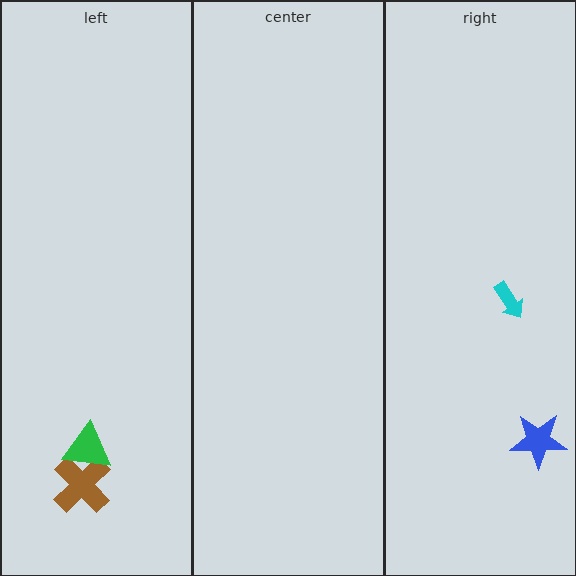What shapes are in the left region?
The brown cross, the green triangle.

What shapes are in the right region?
The blue star, the cyan arrow.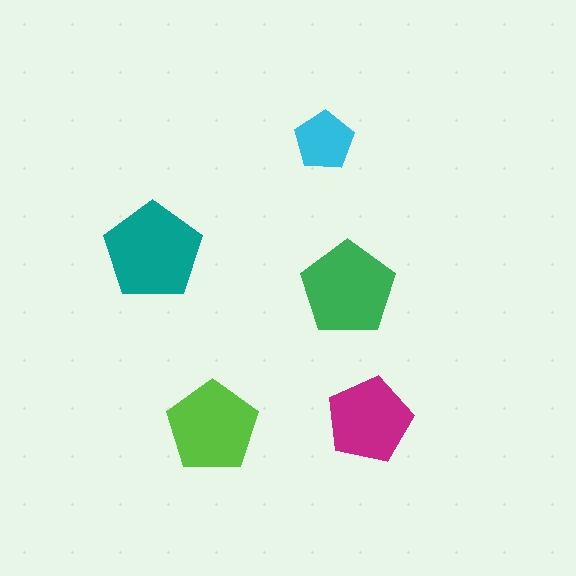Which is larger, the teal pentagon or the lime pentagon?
The teal one.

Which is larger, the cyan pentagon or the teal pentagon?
The teal one.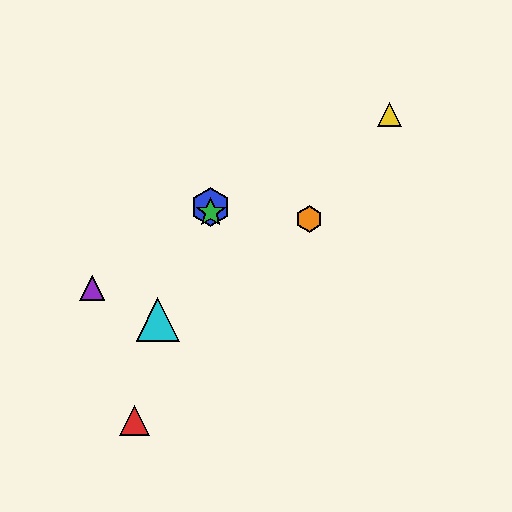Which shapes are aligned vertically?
The blue hexagon, the green star are aligned vertically.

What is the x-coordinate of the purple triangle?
The purple triangle is at x≈92.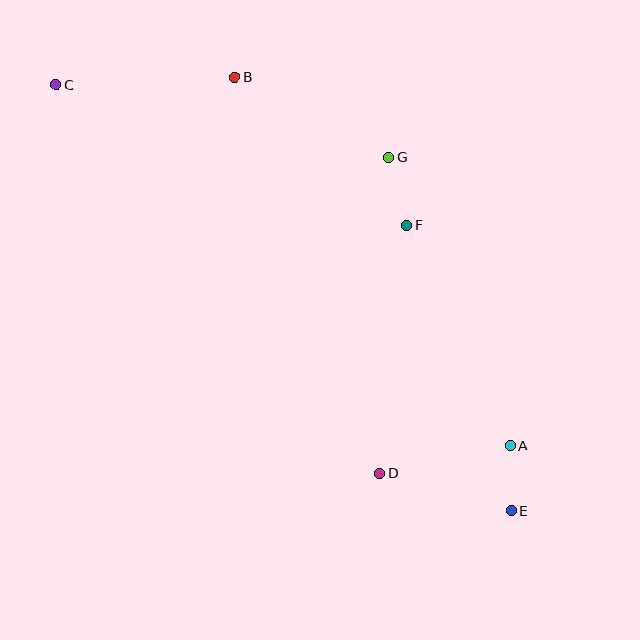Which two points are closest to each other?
Points A and E are closest to each other.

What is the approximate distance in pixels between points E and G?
The distance between E and G is approximately 374 pixels.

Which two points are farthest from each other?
Points C and E are farthest from each other.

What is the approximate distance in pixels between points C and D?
The distance between C and D is approximately 506 pixels.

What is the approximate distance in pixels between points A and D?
The distance between A and D is approximately 134 pixels.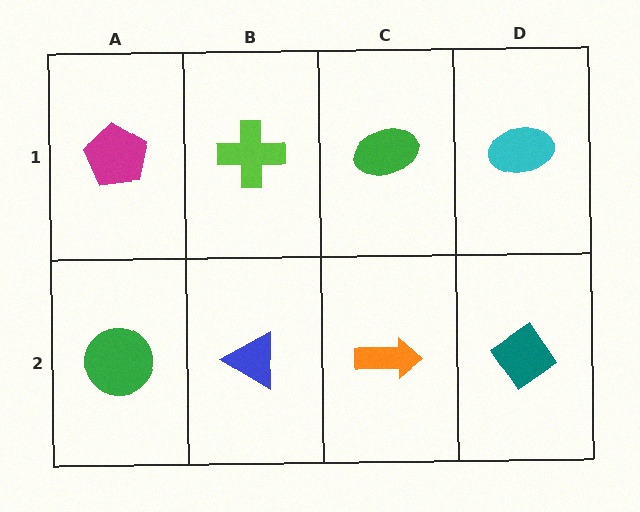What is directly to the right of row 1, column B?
A green ellipse.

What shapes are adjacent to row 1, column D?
A teal diamond (row 2, column D), a green ellipse (row 1, column C).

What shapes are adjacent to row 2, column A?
A magenta pentagon (row 1, column A), a blue triangle (row 2, column B).